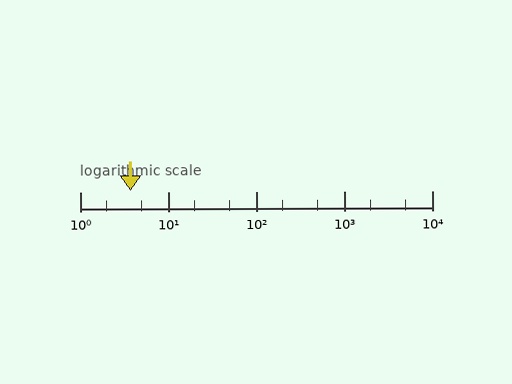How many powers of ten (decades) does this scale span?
The scale spans 4 decades, from 1 to 10000.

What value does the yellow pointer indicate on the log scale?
The pointer indicates approximately 3.7.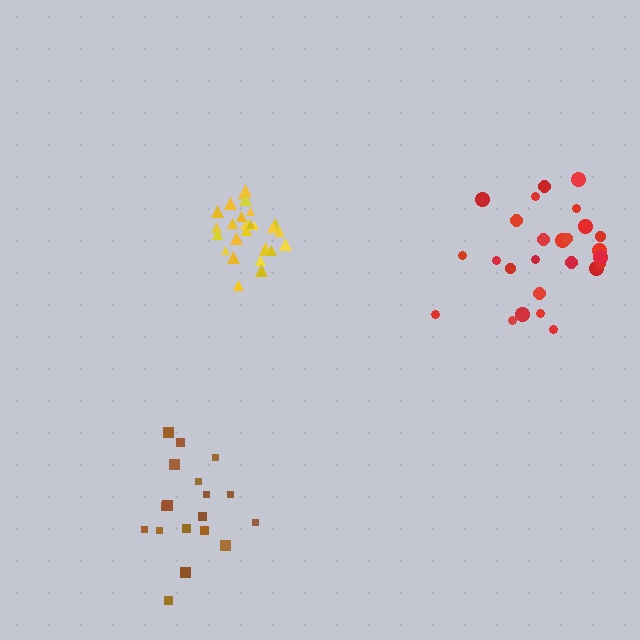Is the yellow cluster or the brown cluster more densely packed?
Yellow.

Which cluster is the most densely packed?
Yellow.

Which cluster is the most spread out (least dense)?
Red.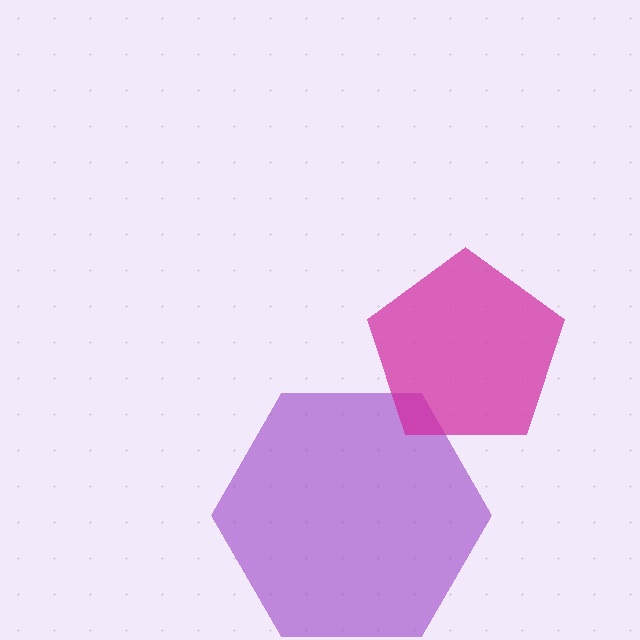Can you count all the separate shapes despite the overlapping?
Yes, there are 2 separate shapes.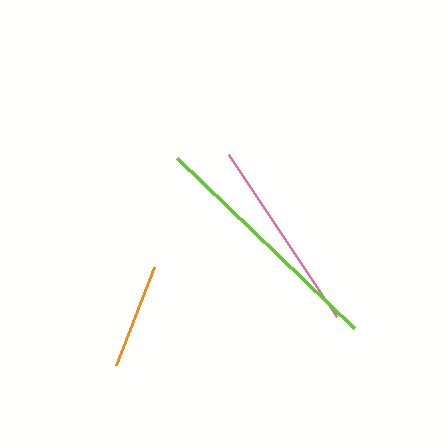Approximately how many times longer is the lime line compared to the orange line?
The lime line is approximately 2.3 times the length of the orange line.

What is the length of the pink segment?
The pink segment is approximately 195 pixels long.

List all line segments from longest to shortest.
From longest to shortest: lime, pink, orange.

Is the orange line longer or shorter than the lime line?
The lime line is longer than the orange line.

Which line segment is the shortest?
The orange line is the shortest at approximately 105 pixels.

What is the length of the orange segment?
The orange segment is approximately 105 pixels long.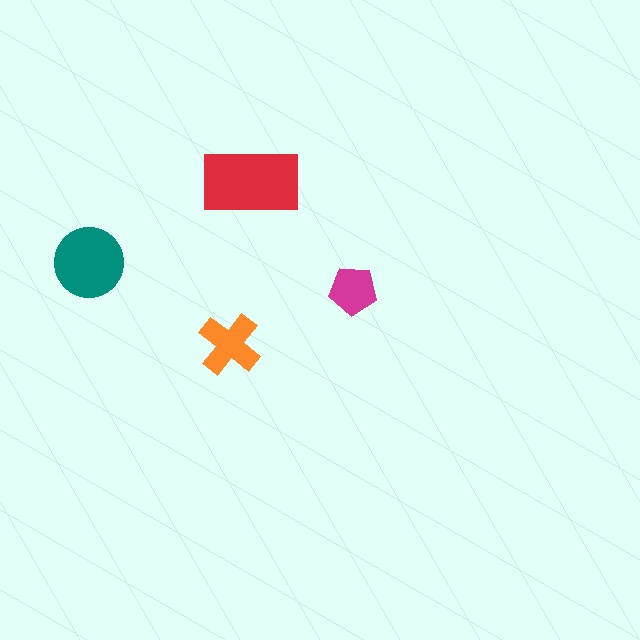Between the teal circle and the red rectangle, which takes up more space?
The red rectangle.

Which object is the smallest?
The magenta pentagon.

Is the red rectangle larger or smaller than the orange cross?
Larger.